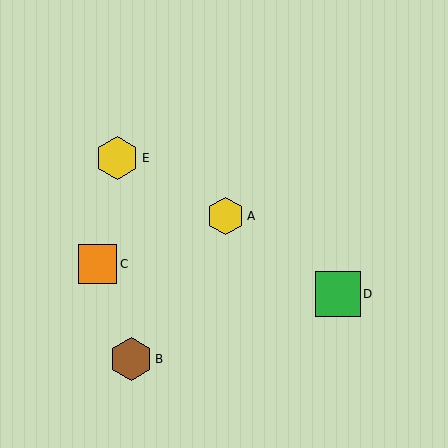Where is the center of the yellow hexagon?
The center of the yellow hexagon is at (226, 216).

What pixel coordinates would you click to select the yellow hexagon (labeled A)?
Click at (226, 216) to select the yellow hexagon A.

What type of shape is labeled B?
Shape B is a brown hexagon.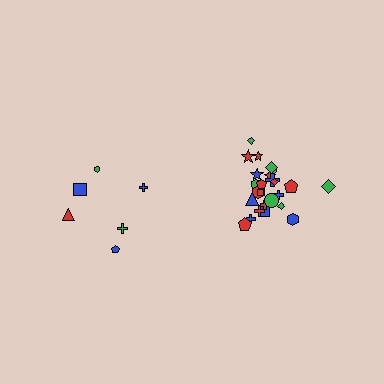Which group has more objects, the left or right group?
The right group.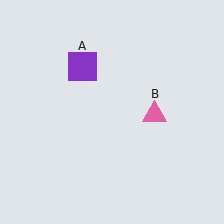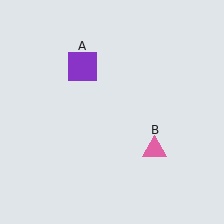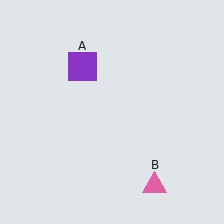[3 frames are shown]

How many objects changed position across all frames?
1 object changed position: pink triangle (object B).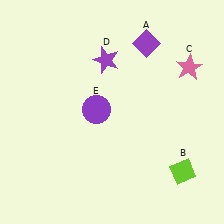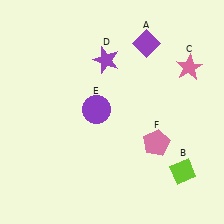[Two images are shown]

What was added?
A pink pentagon (F) was added in Image 2.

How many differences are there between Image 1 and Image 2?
There is 1 difference between the two images.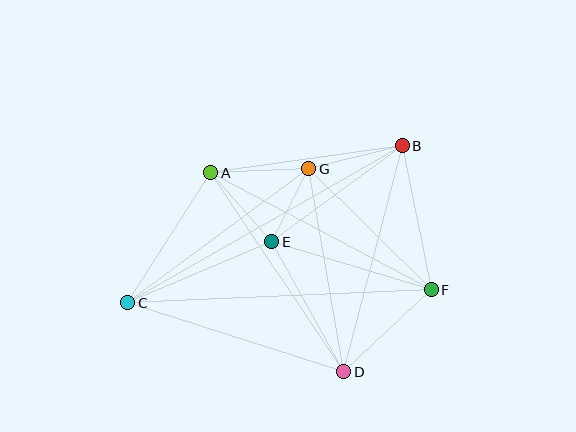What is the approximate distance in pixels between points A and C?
The distance between A and C is approximately 154 pixels.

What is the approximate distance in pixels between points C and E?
The distance between C and E is approximately 157 pixels.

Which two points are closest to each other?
Points E and G are closest to each other.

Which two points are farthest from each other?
Points B and C are farthest from each other.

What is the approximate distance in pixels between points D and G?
The distance between D and G is approximately 206 pixels.